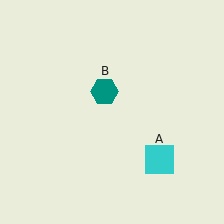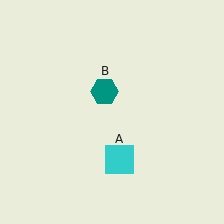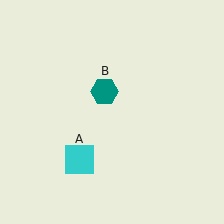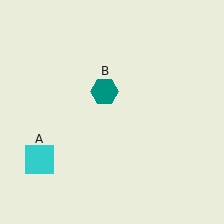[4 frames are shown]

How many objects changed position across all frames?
1 object changed position: cyan square (object A).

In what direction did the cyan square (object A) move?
The cyan square (object A) moved left.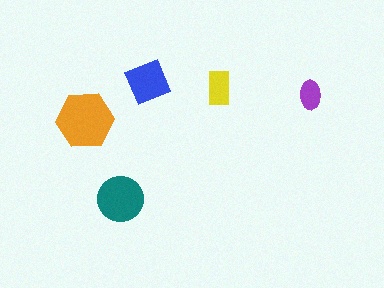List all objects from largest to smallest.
The orange hexagon, the teal circle, the blue diamond, the yellow rectangle, the purple ellipse.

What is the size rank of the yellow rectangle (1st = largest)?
4th.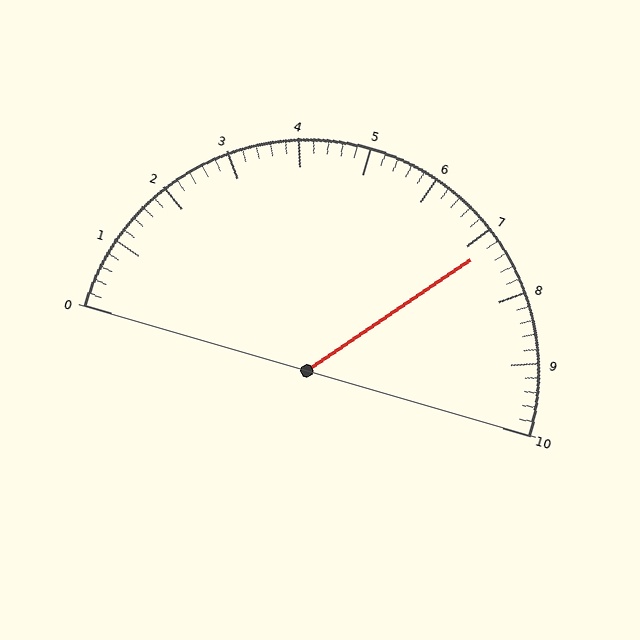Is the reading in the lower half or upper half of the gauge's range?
The reading is in the upper half of the range (0 to 10).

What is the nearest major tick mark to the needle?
The nearest major tick mark is 7.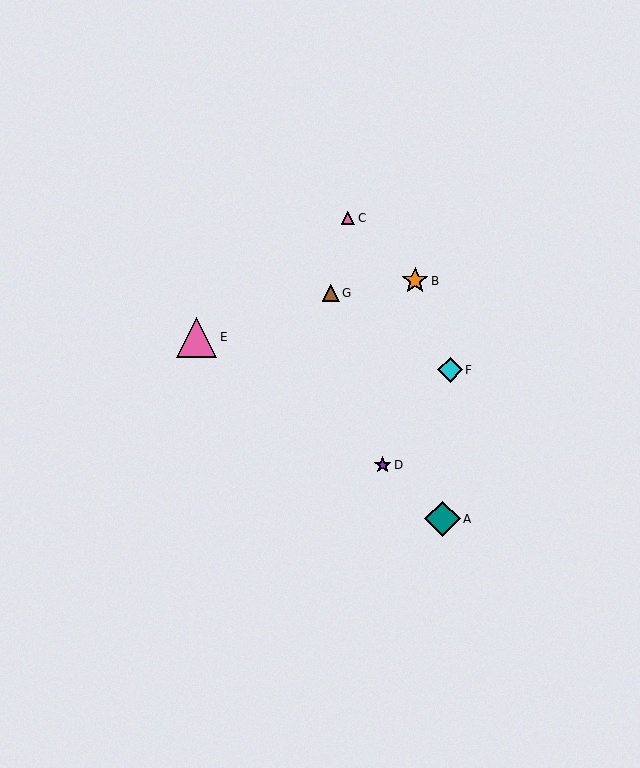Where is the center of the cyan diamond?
The center of the cyan diamond is at (450, 370).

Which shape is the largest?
The pink triangle (labeled E) is the largest.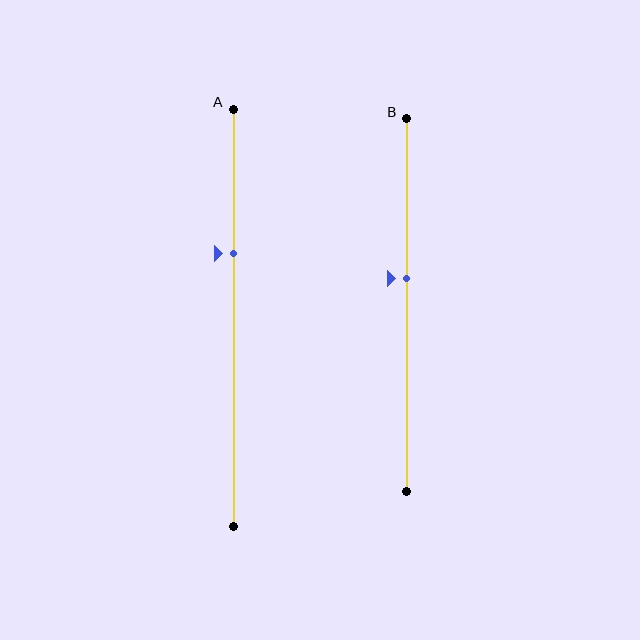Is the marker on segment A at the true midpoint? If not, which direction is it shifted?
No, the marker on segment A is shifted upward by about 15% of the segment length.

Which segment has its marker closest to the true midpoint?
Segment B has its marker closest to the true midpoint.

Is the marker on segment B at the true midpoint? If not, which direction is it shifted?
No, the marker on segment B is shifted upward by about 7% of the segment length.